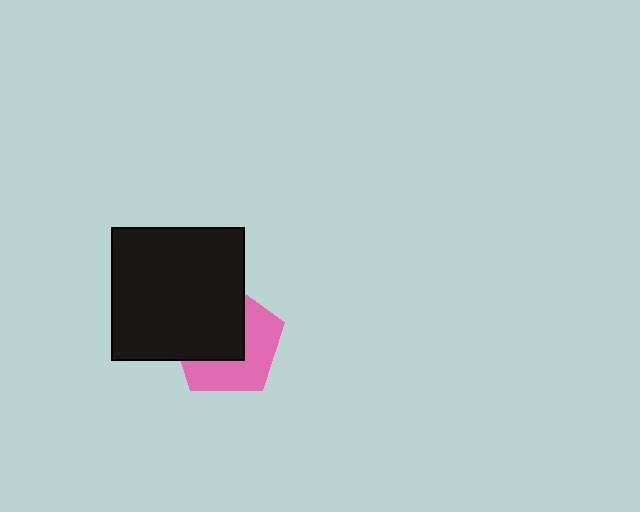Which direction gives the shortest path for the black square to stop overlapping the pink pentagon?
Moving toward the upper-left gives the shortest separation.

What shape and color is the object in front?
The object in front is a black square.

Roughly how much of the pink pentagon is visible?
About half of it is visible (roughly 48%).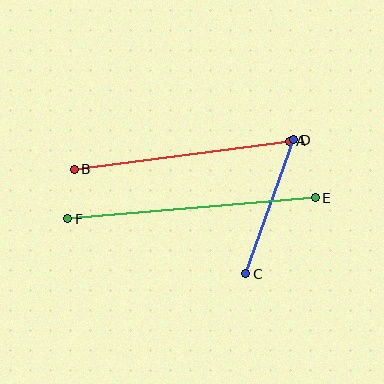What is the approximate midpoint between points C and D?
The midpoint is at approximately (269, 207) pixels.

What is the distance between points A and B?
The distance is approximately 217 pixels.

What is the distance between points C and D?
The distance is approximately 142 pixels.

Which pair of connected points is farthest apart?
Points E and F are farthest apart.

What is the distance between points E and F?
The distance is approximately 248 pixels.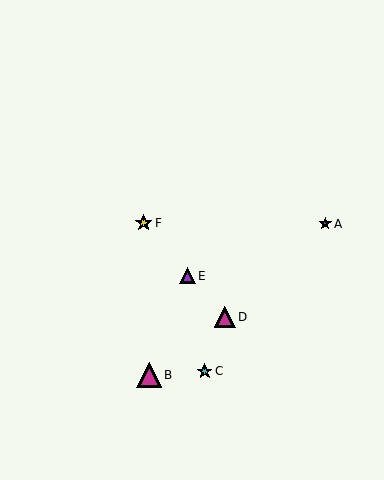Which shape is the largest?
The magenta triangle (labeled B) is the largest.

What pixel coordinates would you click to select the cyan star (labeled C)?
Click at (205, 371) to select the cyan star C.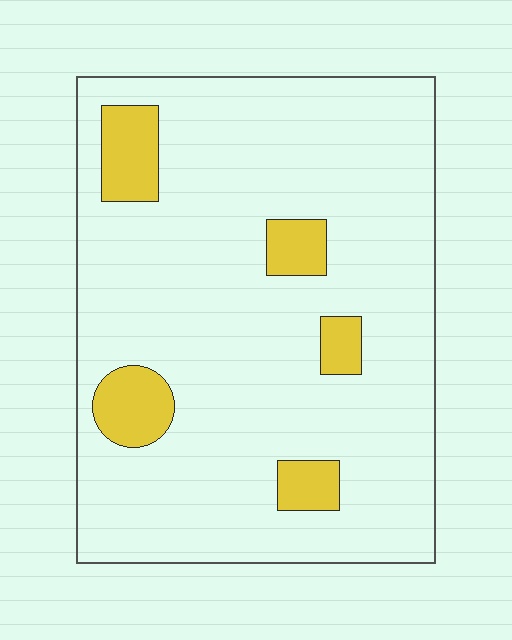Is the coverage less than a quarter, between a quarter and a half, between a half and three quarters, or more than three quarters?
Less than a quarter.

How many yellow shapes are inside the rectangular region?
5.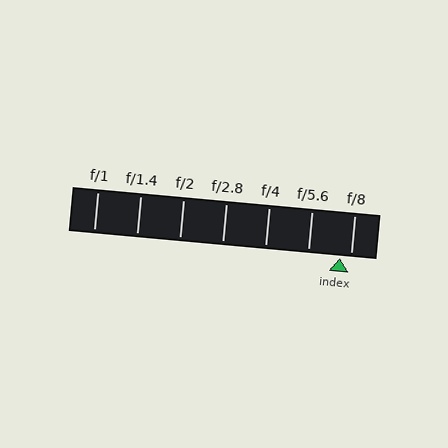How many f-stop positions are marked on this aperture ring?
There are 7 f-stop positions marked.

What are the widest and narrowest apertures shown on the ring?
The widest aperture shown is f/1 and the narrowest is f/8.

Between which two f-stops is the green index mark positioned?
The index mark is between f/5.6 and f/8.